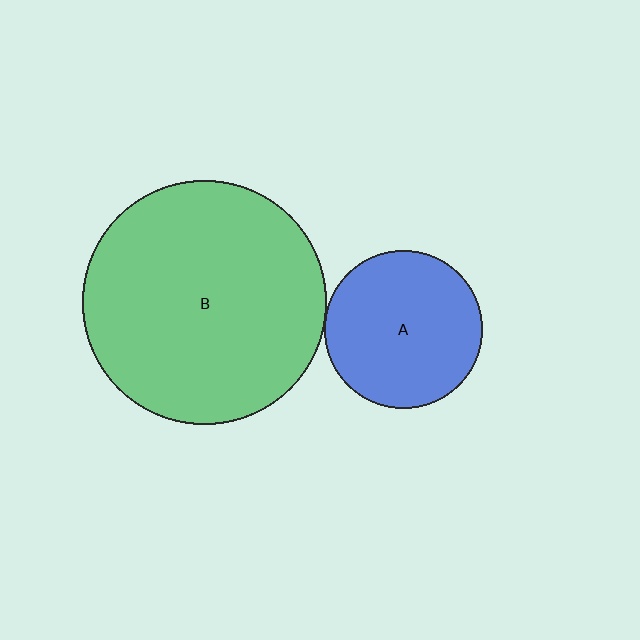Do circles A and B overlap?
Yes.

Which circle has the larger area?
Circle B (green).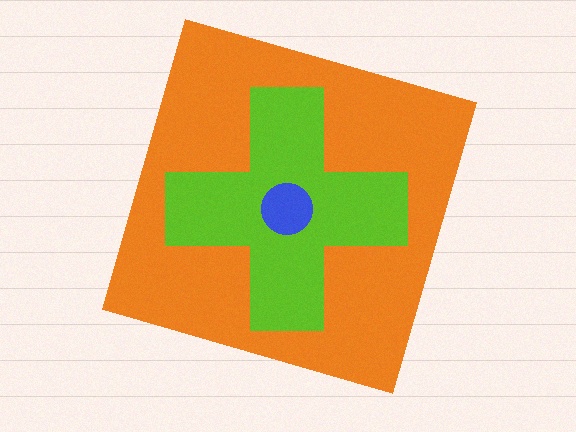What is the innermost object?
The blue circle.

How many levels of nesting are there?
3.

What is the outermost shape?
The orange square.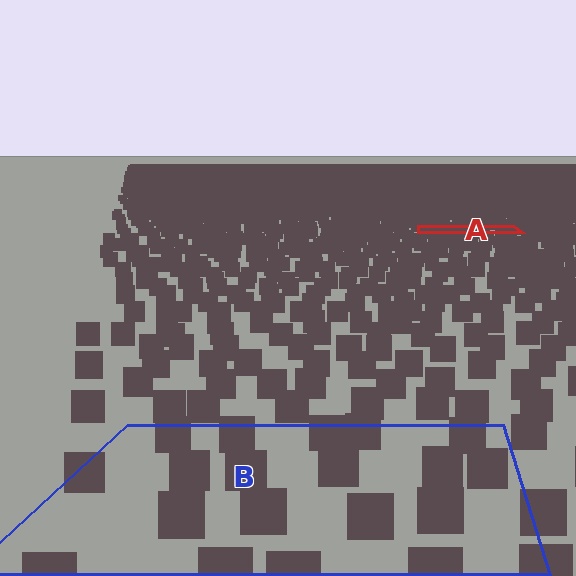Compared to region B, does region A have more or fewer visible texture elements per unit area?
Region A has more texture elements per unit area — they are packed more densely because it is farther away.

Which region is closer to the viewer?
Region B is closer. The texture elements there are larger and more spread out.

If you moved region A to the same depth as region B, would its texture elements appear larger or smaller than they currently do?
They would appear larger. At a closer depth, the same texture elements are projected at a bigger on-screen size.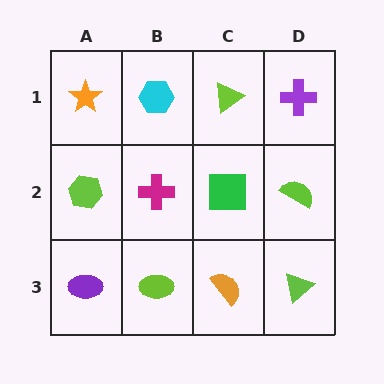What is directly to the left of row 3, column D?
An orange semicircle.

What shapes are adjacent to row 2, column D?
A purple cross (row 1, column D), a lime triangle (row 3, column D), a green square (row 2, column C).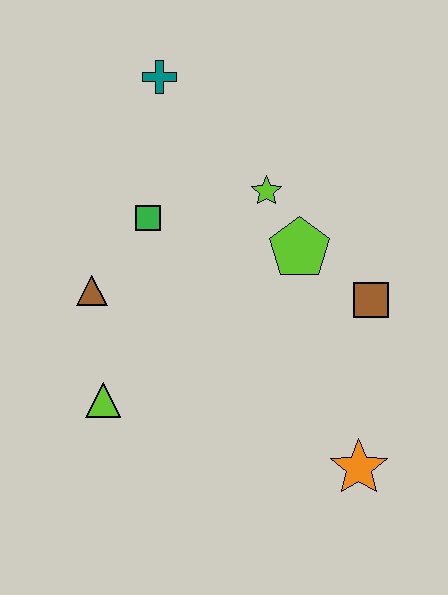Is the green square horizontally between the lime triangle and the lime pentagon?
Yes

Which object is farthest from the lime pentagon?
The lime triangle is farthest from the lime pentagon.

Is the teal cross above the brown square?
Yes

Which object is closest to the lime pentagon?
The lime star is closest to the lime pentagon.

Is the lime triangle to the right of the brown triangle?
Yes